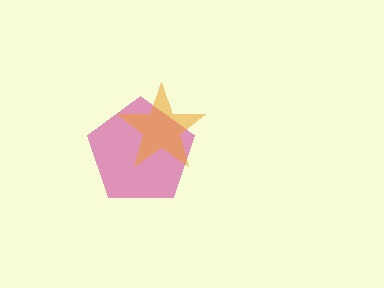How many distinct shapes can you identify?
There are 2 distinct shapes: a magenta pentagon, an orange star.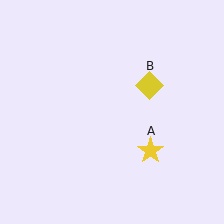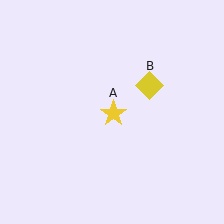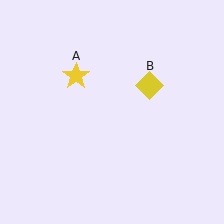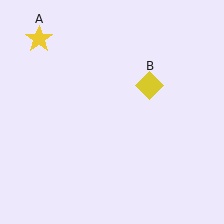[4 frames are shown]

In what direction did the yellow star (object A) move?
The yellow star (object A) moved up and to the left.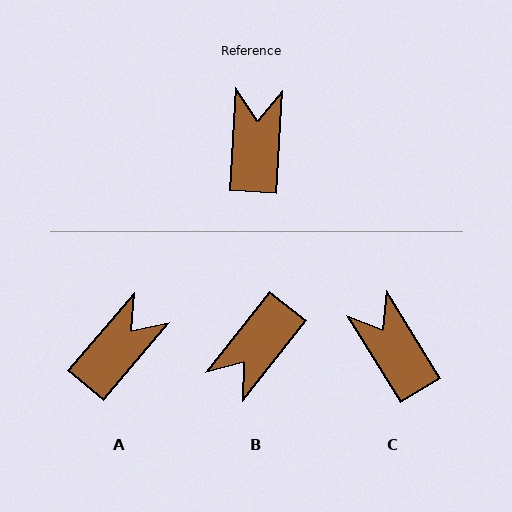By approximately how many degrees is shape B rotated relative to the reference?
Approximately 145 degrees counter-clockwise.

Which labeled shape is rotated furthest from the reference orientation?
B, about 145 degrees away.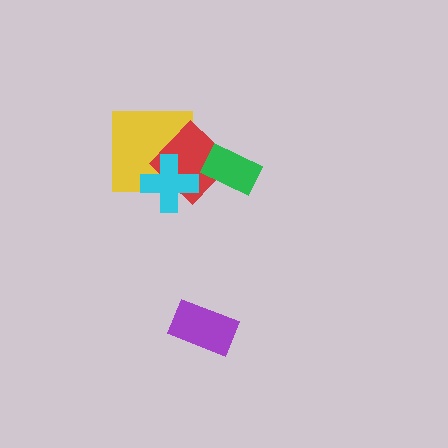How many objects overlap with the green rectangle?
1 object overlaps with the green rectangle.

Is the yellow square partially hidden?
Yes, it is partially covered by another shape.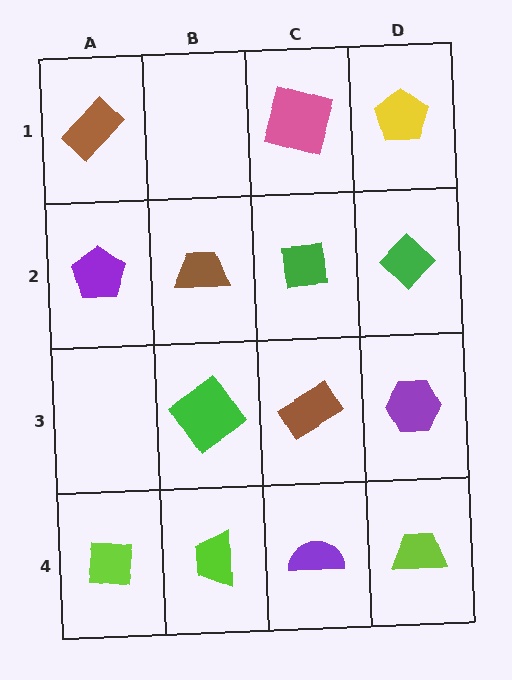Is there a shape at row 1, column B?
No, that cell is empty.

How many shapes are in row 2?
4 shapes.